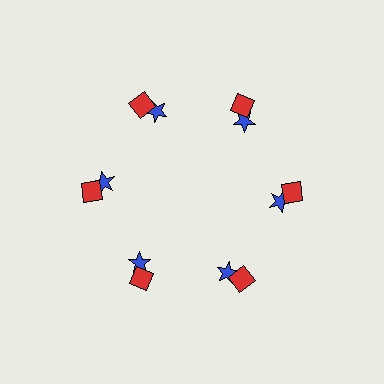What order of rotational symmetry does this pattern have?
This pattern has 6-fold rotational symmetry.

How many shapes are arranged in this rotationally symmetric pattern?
There are 12 shapes, arranged in 6 groups of 2.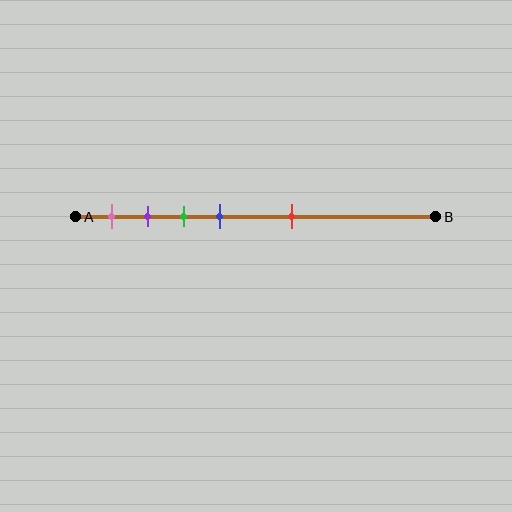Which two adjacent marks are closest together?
The purple and green marks are the closest adjacent pair.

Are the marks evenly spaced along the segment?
No, the marks are not evenly spaced.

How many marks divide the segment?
There are 5 marks dividing the segment.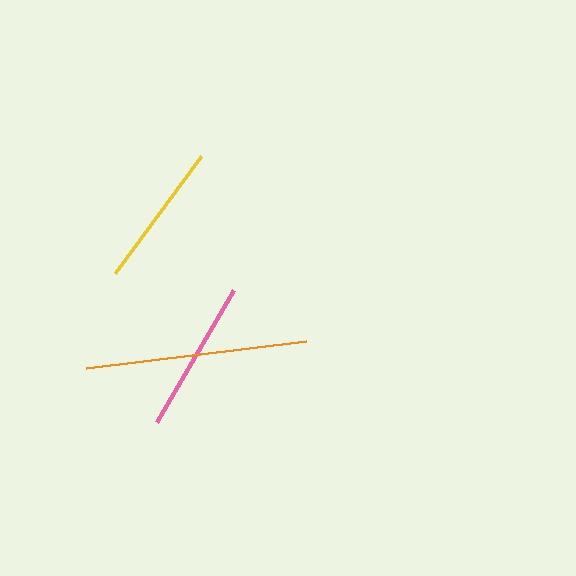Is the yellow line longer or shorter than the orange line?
The orange line is longer than the yellow line.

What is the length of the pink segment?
The pink segment is approximately 153 pixels long.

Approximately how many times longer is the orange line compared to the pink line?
The orange line is approximately 1.5 times the length of the pink line.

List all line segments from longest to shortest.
From longest to shortest: orange, pink, yellow.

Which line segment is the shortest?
The yellow line is the shortest at approximately 145 pixels.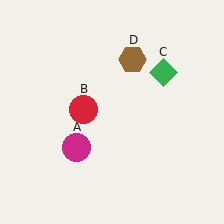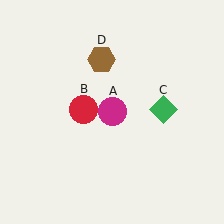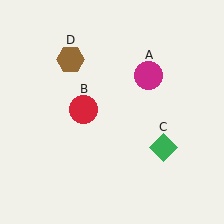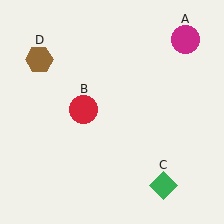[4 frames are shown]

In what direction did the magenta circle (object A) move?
The magenta circle (object A) moved up and to the right.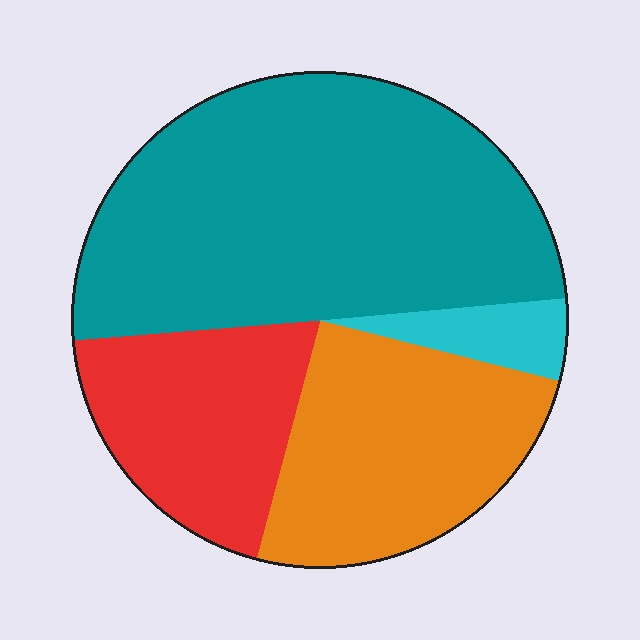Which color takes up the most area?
Teal, at roughly 50%.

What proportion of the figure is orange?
Orange takes up about one quarter (1/4) of the figure.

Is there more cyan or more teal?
Teal.